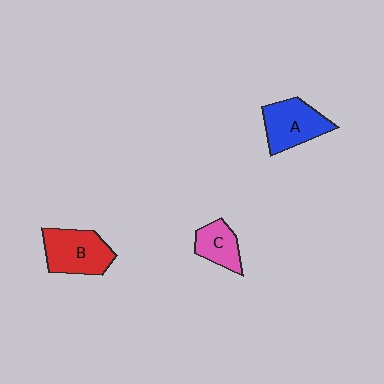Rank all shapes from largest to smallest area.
From largest to smallest: B (red), A (blue), C (pink).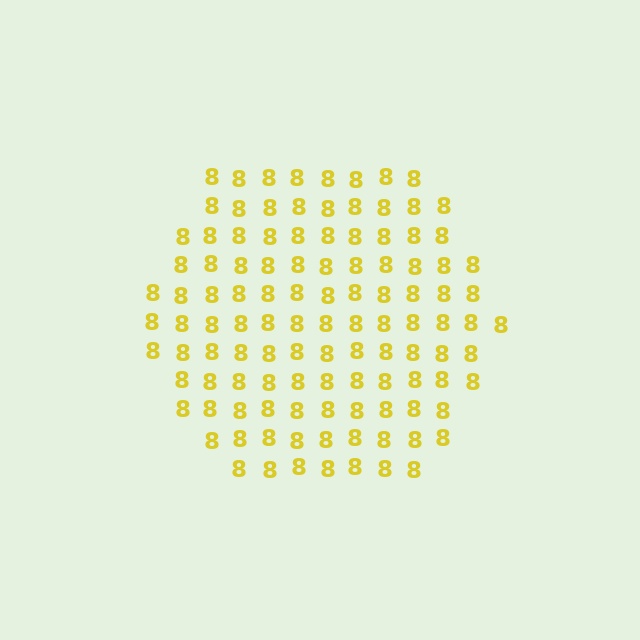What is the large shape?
The large shape is a hexagon.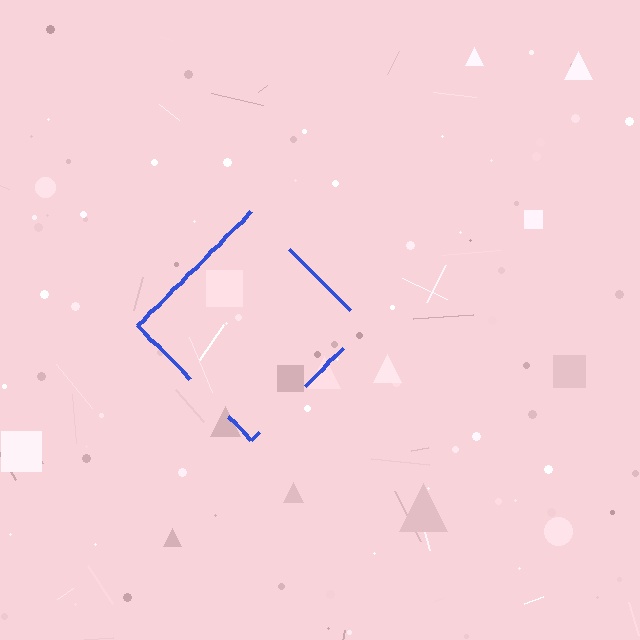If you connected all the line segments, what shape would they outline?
They would outline a diamond.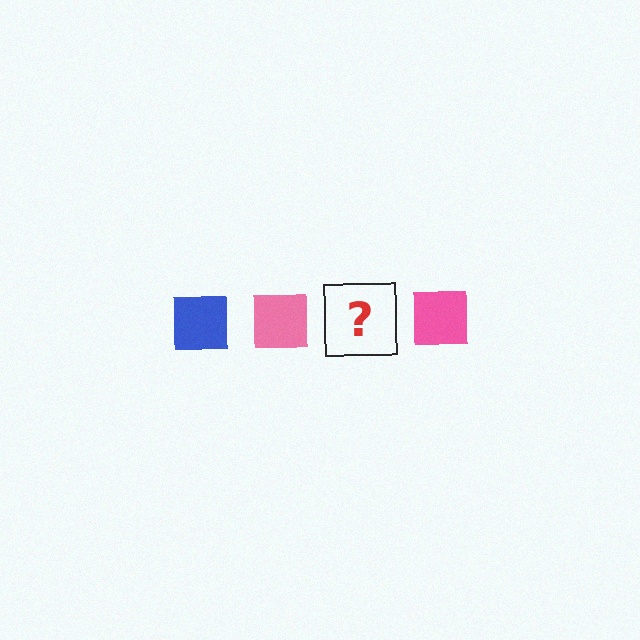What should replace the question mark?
The question mark should be replaced with a blue square.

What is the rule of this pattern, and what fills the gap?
The rule is that the pattern cycles through blue, pink squares. The gap should be filled with a blue square.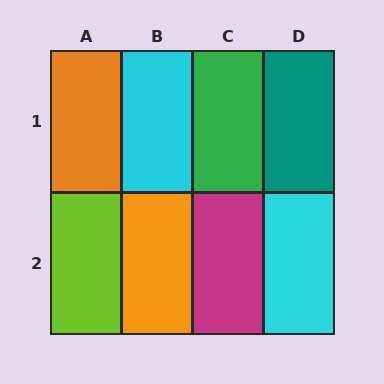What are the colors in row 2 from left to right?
Lime, orange, magenta, cyan.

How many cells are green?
1 cell is green.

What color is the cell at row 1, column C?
Green.